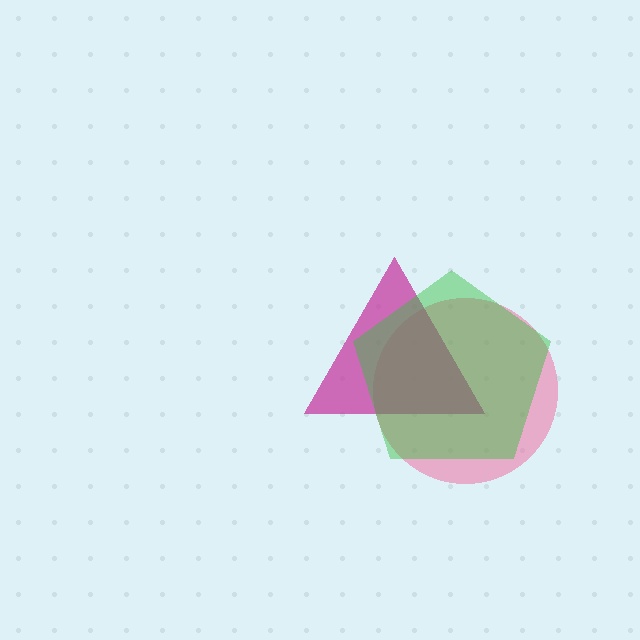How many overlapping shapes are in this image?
There are 3 overlapping shapes in the image.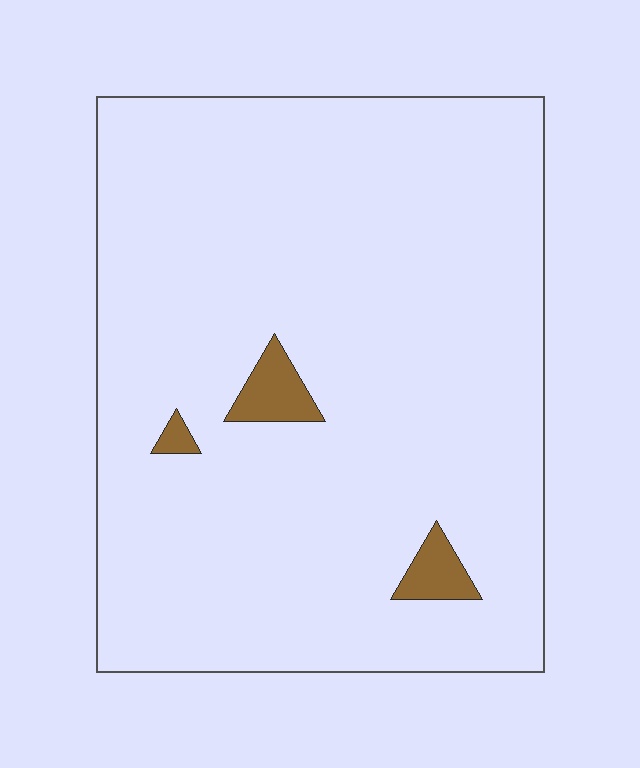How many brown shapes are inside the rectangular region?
3.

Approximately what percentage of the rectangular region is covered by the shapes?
Approximately 5%.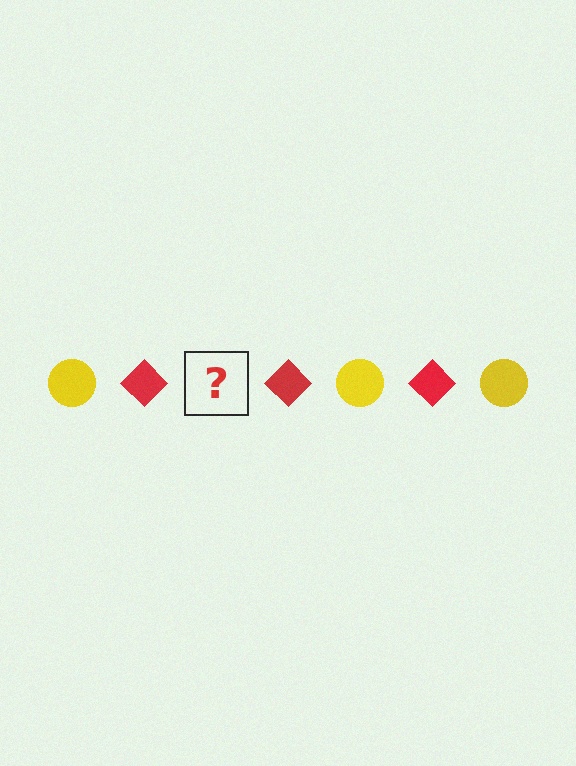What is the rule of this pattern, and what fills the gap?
The rule is that the pattern alternates between yellow circle and red diamond. The gap should be filled with a yellow circle.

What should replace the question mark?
The question mark should be replaced with a yellow circle.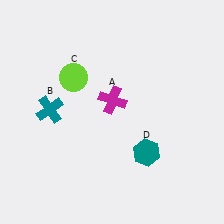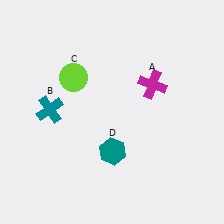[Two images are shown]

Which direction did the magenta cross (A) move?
The magenta cross (A) moved right.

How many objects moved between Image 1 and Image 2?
2 objects moved between the two images.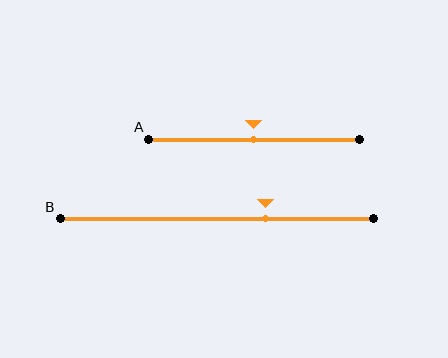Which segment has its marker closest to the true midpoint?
Segment A has its marker closest to the true midpoint.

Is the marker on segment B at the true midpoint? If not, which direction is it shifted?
No, the marker on segment B is shifted to the right by about 16% of the segment length.